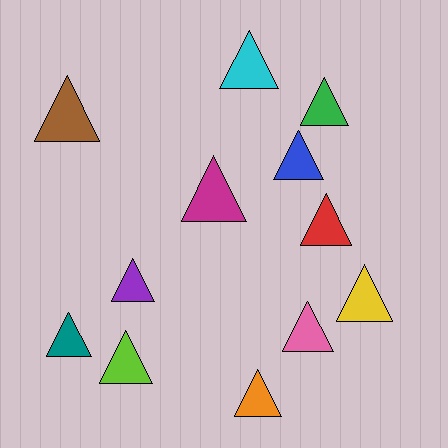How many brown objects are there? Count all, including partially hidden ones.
There is 1 brown object.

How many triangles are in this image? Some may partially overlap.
There are 12 triangles.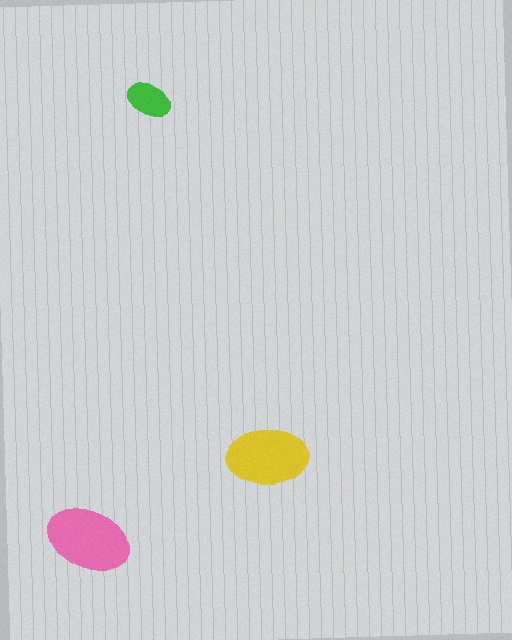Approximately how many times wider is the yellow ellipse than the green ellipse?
About 2 times wider.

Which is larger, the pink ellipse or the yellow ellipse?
The pink one.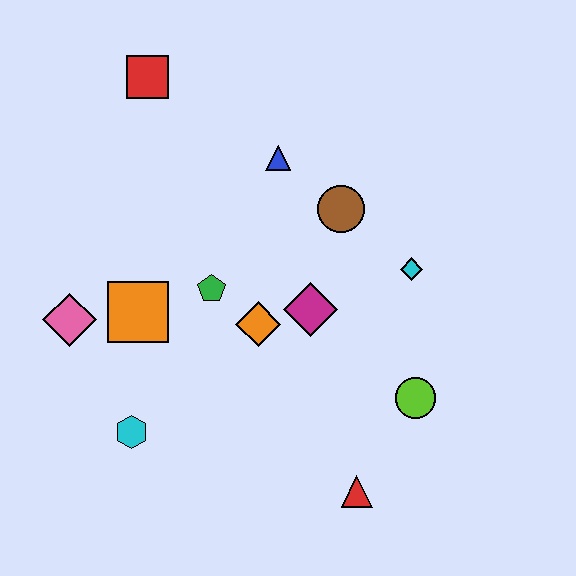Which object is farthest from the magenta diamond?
The red square is farthest from the magenta diamond.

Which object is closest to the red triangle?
The lime circle is closest to the red triangle.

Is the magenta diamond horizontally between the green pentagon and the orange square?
No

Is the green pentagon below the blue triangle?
Yes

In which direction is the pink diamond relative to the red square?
The pink diamond is below the red square.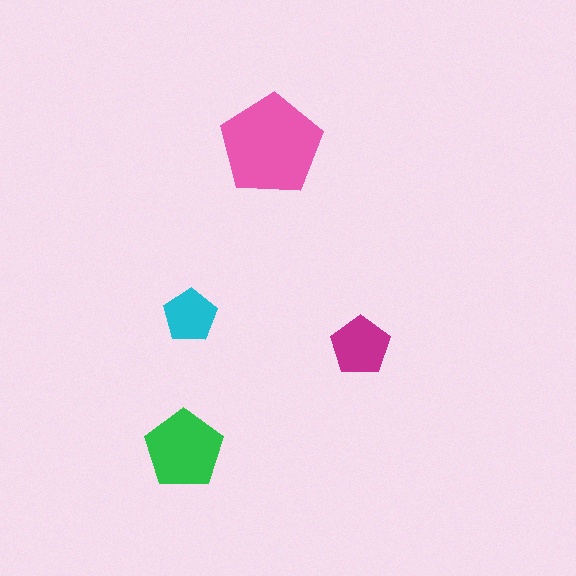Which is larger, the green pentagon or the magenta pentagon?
The green one.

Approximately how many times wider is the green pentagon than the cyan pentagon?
About 1.5 times wider.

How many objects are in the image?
There are 4 objects in the image.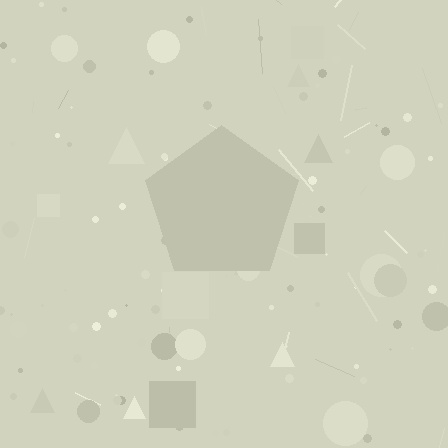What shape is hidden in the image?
A pentagon is hidden in the image.